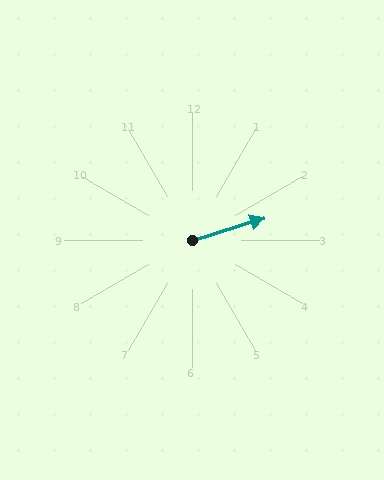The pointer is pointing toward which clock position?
Roughly 2 o'clock.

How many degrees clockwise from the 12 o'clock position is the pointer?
Approximately 73 degrees.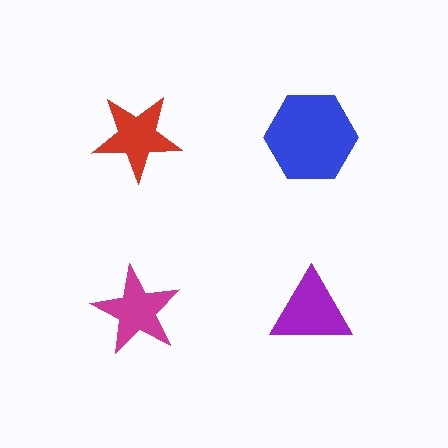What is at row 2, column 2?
A purple triangle.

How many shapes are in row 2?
2 shapes.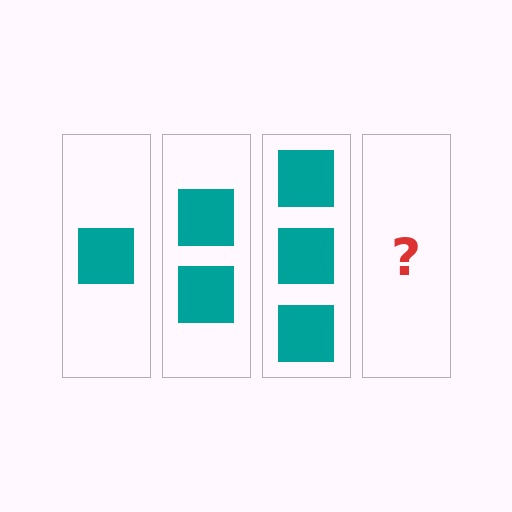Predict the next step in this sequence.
The next step is 4 squares.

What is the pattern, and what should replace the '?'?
The pattern is that each step adds one more square. The '?' should be 4 squares.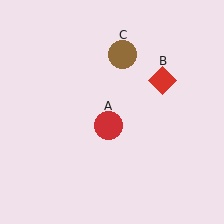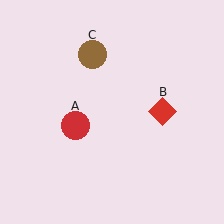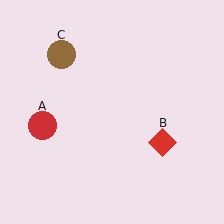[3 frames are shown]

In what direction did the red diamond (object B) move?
The red diamond (object B) moved down.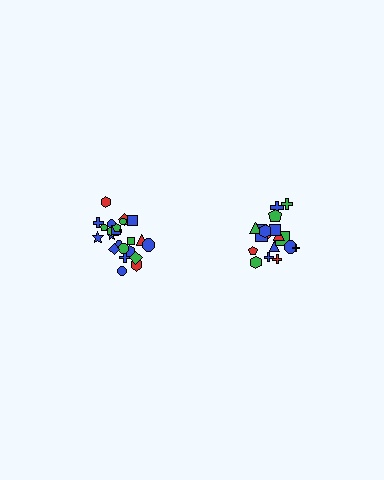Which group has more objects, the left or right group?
The left group.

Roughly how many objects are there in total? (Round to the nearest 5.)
Roughly 45 objects in total.